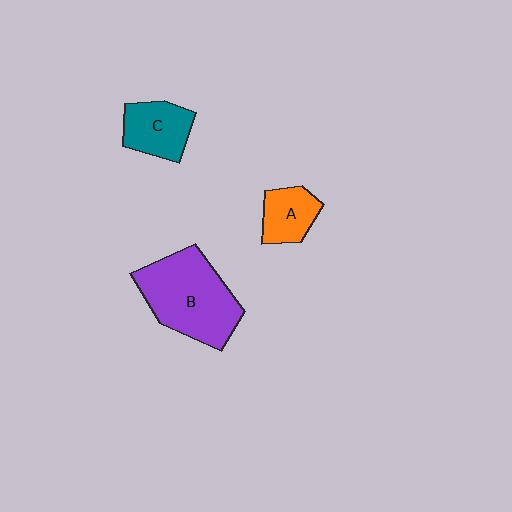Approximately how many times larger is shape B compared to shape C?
Approximately 2.0 times.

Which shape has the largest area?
Shape B (purple).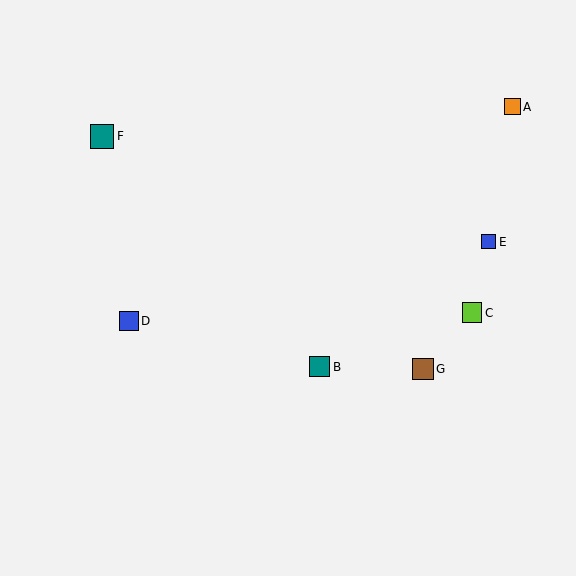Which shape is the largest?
The teal square (labeled F) is the largest.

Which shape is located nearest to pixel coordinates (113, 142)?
The teal square (labeled F) at (102, 136) is nearest to that location.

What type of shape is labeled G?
Shape G is a brown square.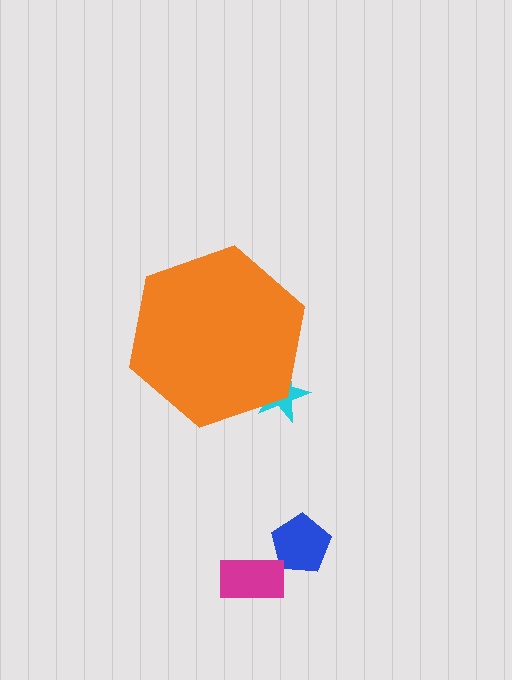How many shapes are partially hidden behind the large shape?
1 shape is partially hidden.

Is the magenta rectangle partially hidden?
No, the magenta rectangle is fully visible.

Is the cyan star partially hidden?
Yes, the cyan star is partially hidden behind the orange hexagon.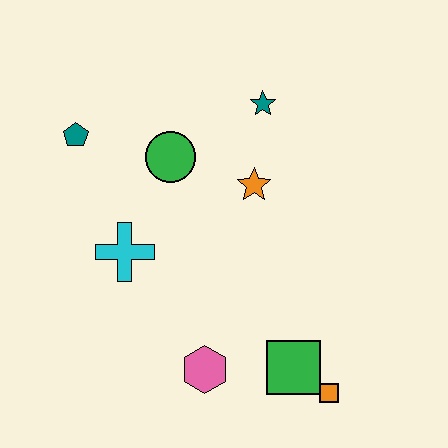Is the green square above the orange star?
No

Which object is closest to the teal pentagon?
The green circle is closest to the teal pentagon.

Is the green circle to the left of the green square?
Yes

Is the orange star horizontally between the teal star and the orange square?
No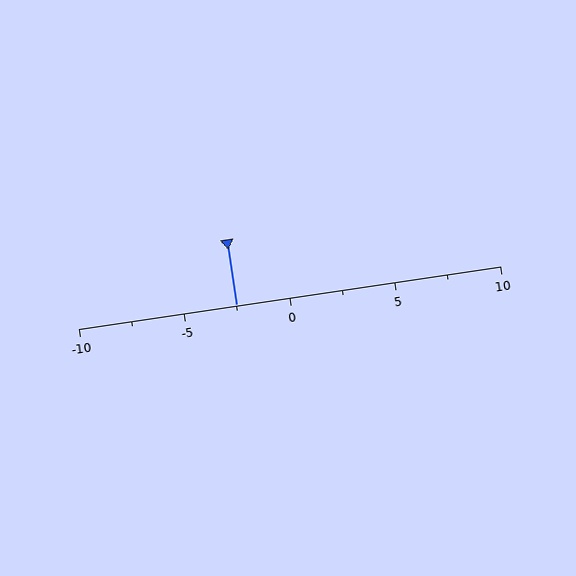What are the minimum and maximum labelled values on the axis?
The axis runs from -10 to 10.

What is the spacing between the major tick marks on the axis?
The major ticks are spaced 5 apart.